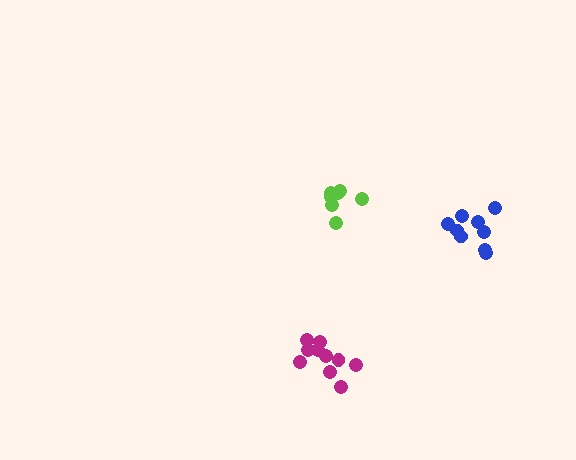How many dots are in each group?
Group 1: 7 dots, Group 2: 9 dots, Group 3: 10 dots (26 total).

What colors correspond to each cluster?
The clusters are colored: lime, blue, magenta.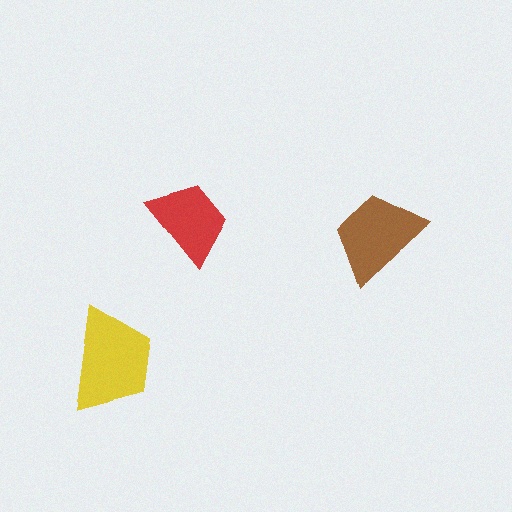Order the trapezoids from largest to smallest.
the yellow one, the brown one, the red one.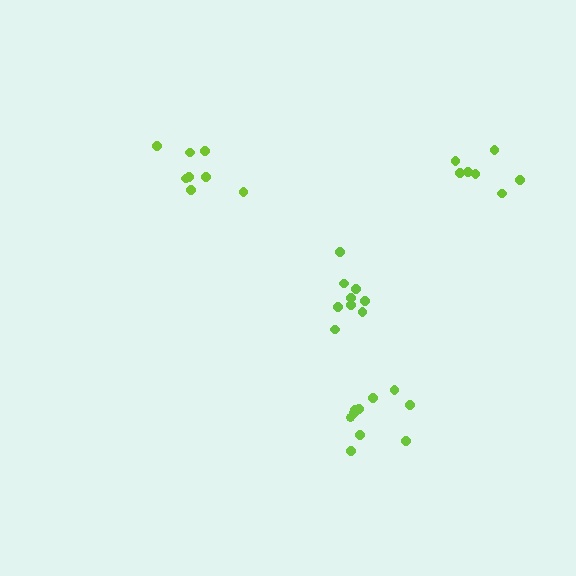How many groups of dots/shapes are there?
There are 4 groups.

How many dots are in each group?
Group 1: 10 dots, Group 2: 8 dots, Group 3: 7 dots, Group 4: 9 dots (34 total).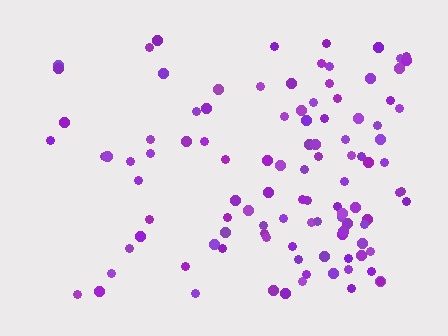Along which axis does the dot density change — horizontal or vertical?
Horizontal.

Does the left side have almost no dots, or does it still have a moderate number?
Still a moderate number, just noticeably fewer than the right.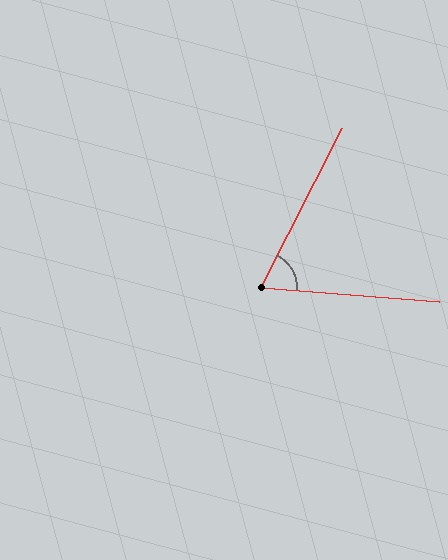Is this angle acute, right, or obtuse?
It is acute.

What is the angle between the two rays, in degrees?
Approximately 68 degrees.